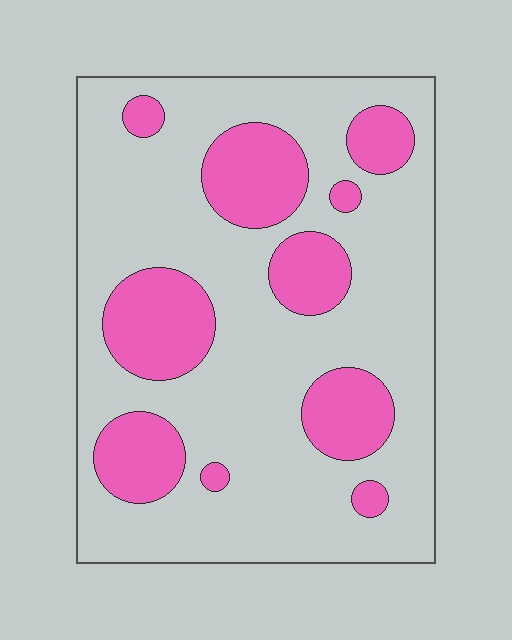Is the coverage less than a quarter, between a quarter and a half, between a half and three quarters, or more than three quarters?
Between a quarter and a half.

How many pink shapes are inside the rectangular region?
10.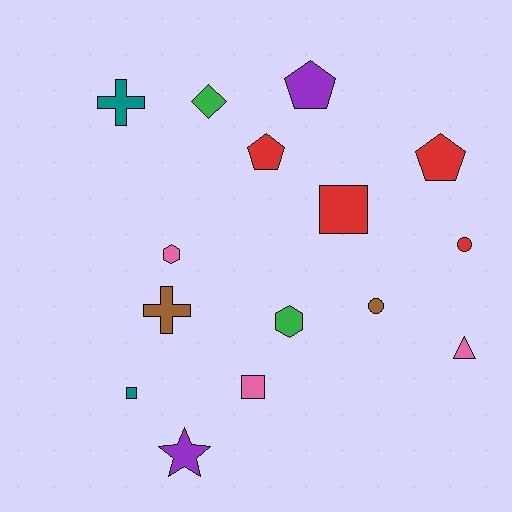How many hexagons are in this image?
There are 2 hexagons.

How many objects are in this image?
There are 15 objects.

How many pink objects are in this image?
There are 3 pink objects.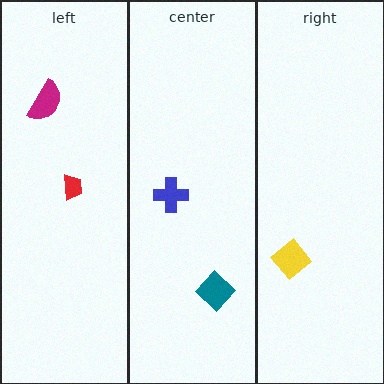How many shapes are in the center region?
2.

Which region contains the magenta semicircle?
The left region.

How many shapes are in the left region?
2.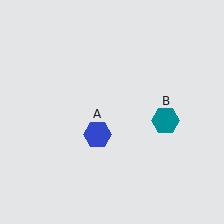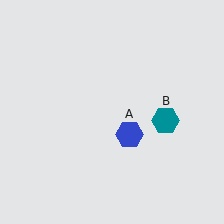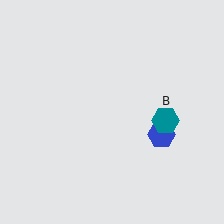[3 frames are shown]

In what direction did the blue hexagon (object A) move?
The blue hexagon (object A) moved right.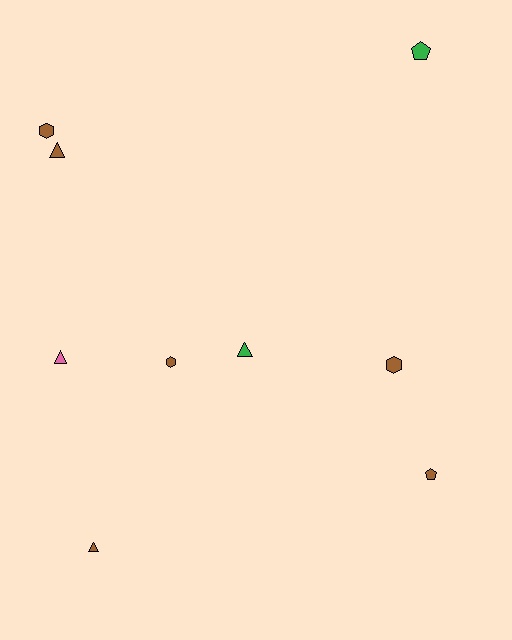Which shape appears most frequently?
Triangle, with 4 objects.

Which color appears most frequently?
Brown, with 6 objects.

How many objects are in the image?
There are 9 objects.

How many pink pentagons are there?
There are no pink pentagons.